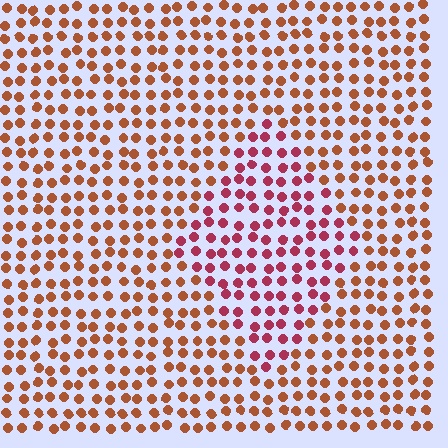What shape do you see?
I see a diamond.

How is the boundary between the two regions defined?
The boundary is defined purely by a slight shift in hue (about 36 degrees). Spacing, size, and orientation are identical on both sides.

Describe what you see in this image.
The image is filled with small brown elements in a uniform arrangement. A diamond-shaped region is visible where the elements are tinted to a slightly different hue, forming a subtle color boundary.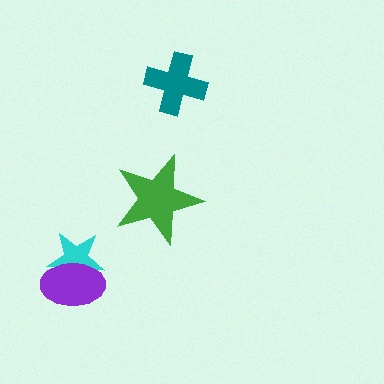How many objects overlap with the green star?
0 objects overlap with the green star.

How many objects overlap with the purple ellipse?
1 object overlaps with the purple ellipse.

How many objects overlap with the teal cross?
0 objects overlap with the teal cross.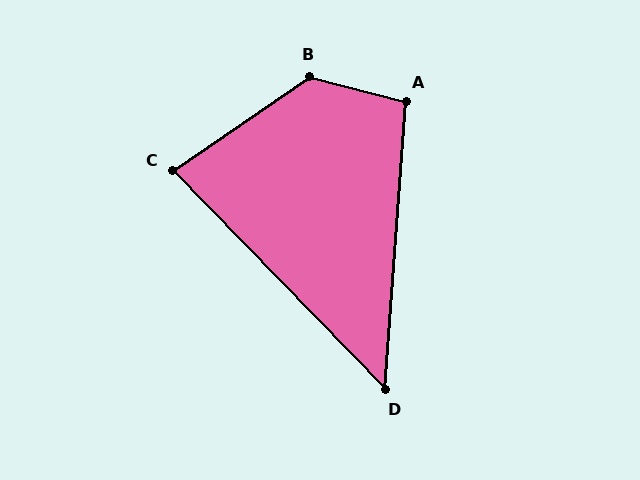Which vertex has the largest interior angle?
B, at approximately 132 degrees.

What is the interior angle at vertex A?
Approximately 100 degrees (obtuse).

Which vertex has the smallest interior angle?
D, at approximately 48 degrees.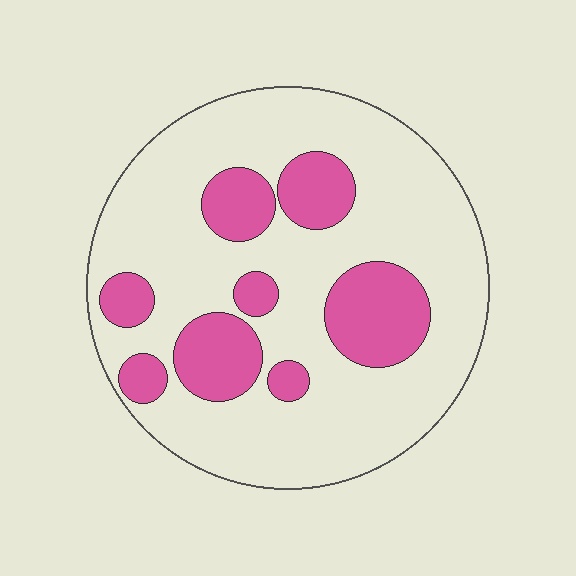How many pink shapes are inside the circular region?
8.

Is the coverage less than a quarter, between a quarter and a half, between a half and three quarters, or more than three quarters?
Between a quarter and a half.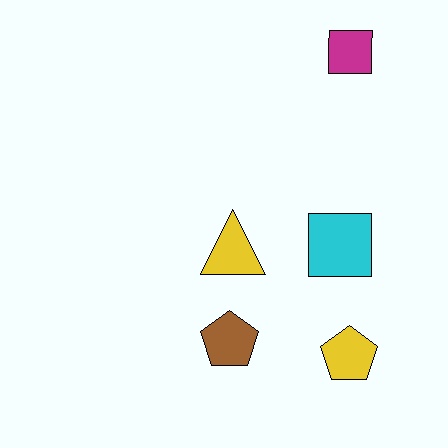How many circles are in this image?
There are no circles.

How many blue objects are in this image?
There are no blue objects.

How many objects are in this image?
There are 5 objects.